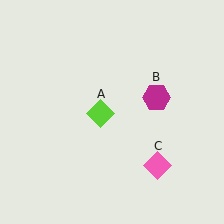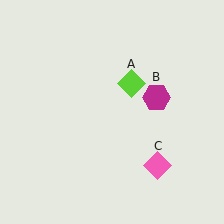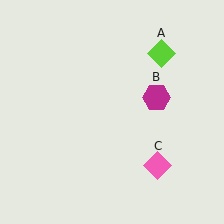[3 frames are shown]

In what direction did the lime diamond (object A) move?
The lime diamond (object A) moved up and to the right.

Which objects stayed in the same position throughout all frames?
Magenta hexagon (object B) and pink diamond (object C) remained stationary.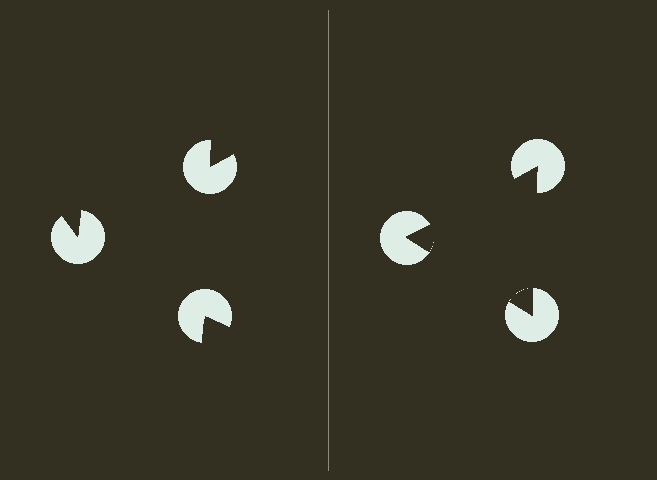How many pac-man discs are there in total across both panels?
6 — 3 on each side.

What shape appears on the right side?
An illusory triangle.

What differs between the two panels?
The pac-man discs are positioned identically on both sides; only the wedge orientations differ. On the right they align to a triangle; on the left they are misaligned.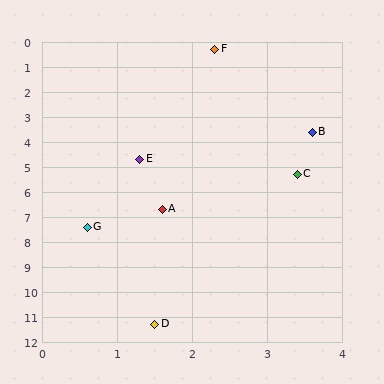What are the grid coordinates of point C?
Point C is at approximately (3.4, 5.3).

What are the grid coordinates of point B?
Point B is at approximately (3.6, 3.6).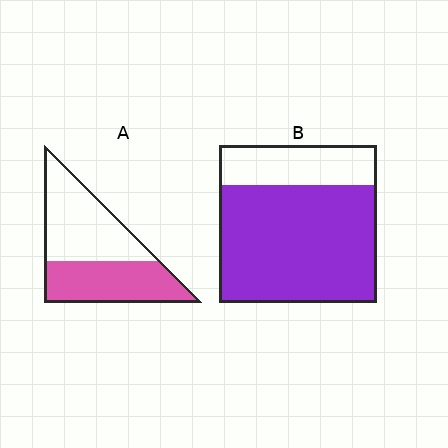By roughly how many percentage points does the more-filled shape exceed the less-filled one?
By roughly 30 percentage points (B over A).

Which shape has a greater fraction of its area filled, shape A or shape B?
Shape B.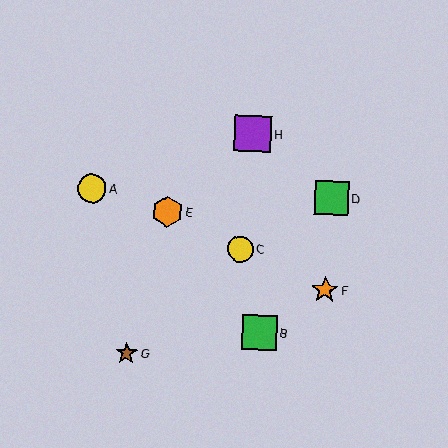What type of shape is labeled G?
Shape G is a brown star.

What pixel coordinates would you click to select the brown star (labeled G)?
Click at (126, 353) to select the brown star G.